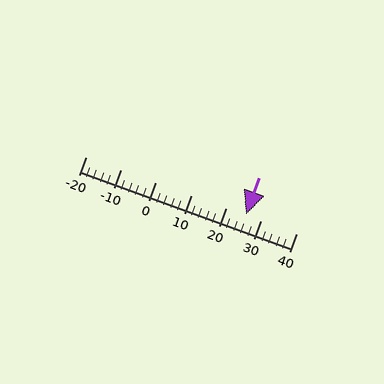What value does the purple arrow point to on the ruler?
The purple arrow points to approximately 26.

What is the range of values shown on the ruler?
The ruler shows values from -20 to 40.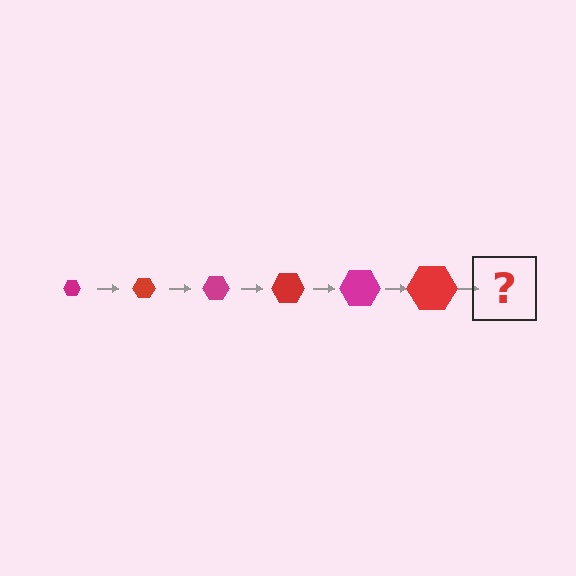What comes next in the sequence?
The next element should be a magenta hexagon, larger than the previous one.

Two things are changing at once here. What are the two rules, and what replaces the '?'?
The two rules are that the hexagon grows larger each step and the color cycles through magenta and red. The '?' should be a magenta hexagon, larger than the previous one.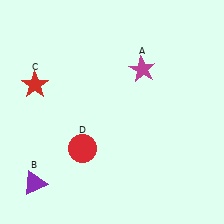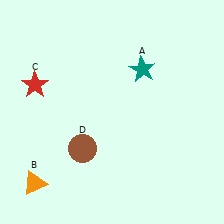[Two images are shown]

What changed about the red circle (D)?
In Image 1, D is red. In Image 2, it changed to brown.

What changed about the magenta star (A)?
In Image 1, A is magenta. In Image 2, it changed to teal.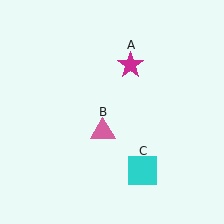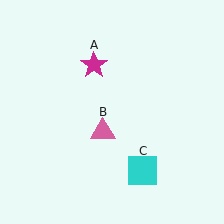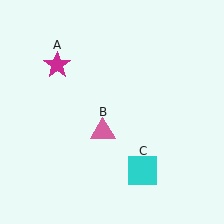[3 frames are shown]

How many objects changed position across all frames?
1 object changed position: magenta star (object A).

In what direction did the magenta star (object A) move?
The magenta star (object A) moved left.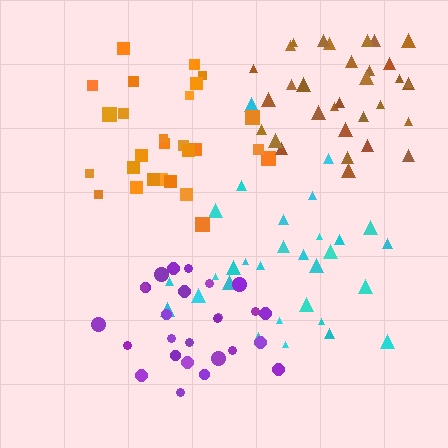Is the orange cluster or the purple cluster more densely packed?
Purple.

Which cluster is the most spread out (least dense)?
Orange.